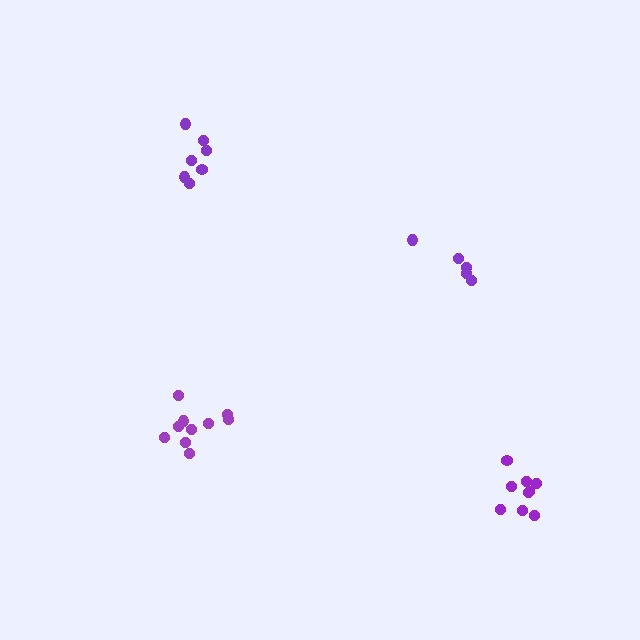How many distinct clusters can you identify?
There are 4 distinct clusters.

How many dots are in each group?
Group 1: 10 dots, Group 2: 7 dots, Group 3: 5 dots, Group 4: 9 dots (31 total).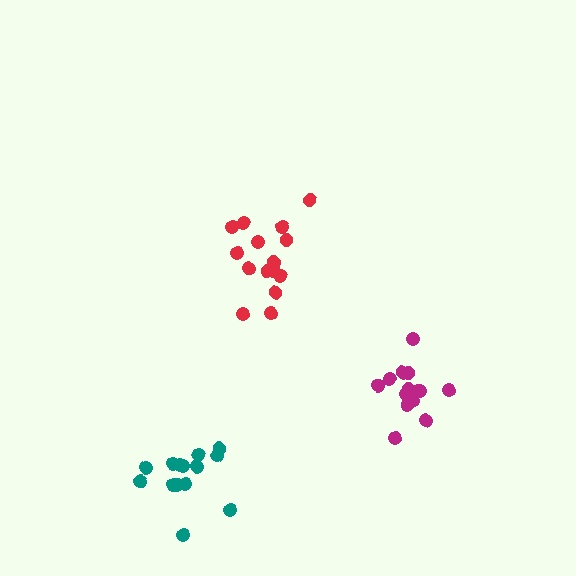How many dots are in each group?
Group 1: 16 dots, Group 2: 14 dots, Group 3: 14 dots (44 total).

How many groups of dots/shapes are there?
There are 3 groups.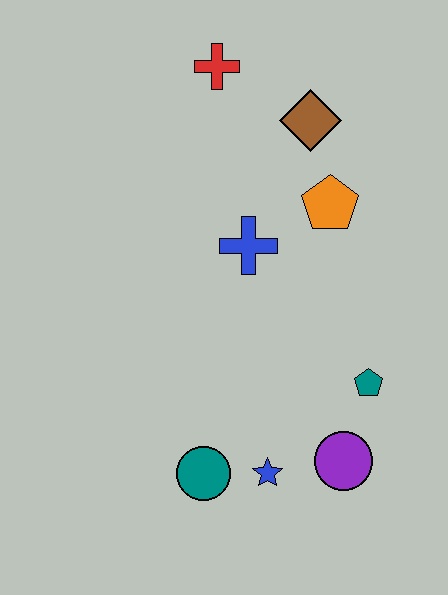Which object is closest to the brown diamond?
The orange pentagon is closest to the brown diamond.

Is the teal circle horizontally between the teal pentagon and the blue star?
No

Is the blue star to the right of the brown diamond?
No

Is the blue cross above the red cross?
No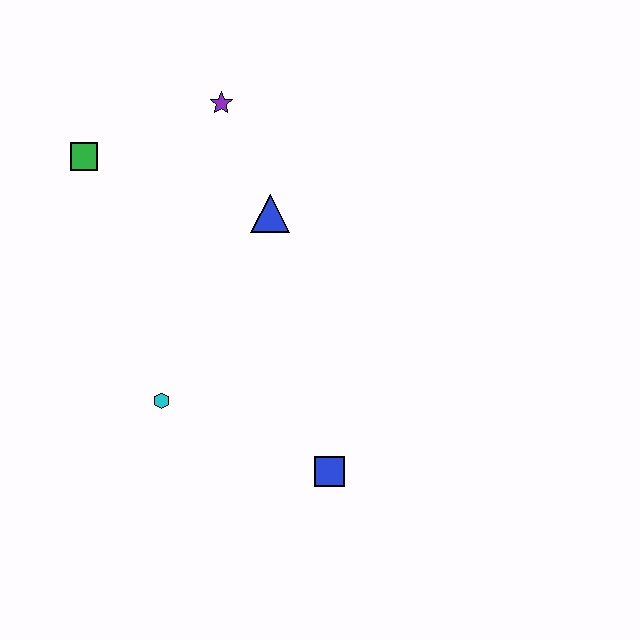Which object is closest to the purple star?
The blue triangle is closest to the purple star.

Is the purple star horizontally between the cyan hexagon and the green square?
No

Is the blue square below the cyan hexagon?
Yes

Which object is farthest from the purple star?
The blue square is farthest from the purple star.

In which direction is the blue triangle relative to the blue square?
The blue triangle is above the blue square.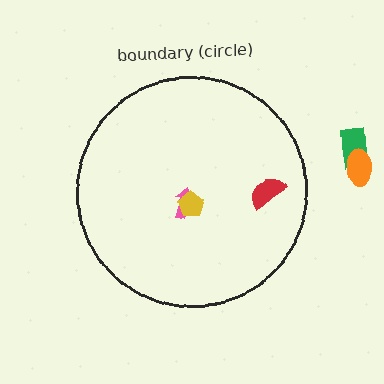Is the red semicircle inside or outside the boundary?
Inside.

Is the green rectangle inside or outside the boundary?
Outside.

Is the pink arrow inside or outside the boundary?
Inside.